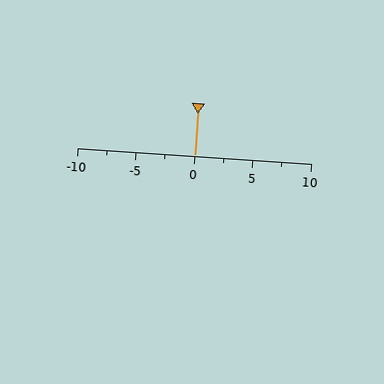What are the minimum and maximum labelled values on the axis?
The axis runs from -10 to 10.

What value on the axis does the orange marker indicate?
The marker indicates approximately 0.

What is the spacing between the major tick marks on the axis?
The major ticks are spaced 5 apart.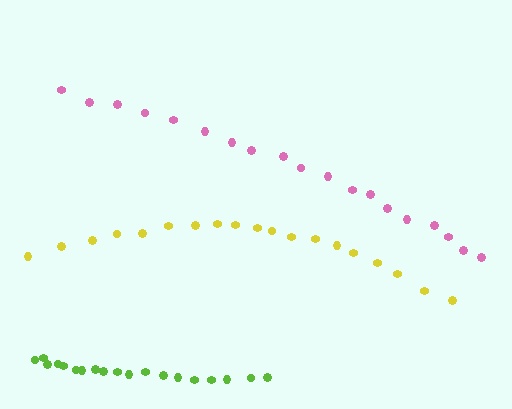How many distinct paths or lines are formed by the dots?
There are 3 distinct paths.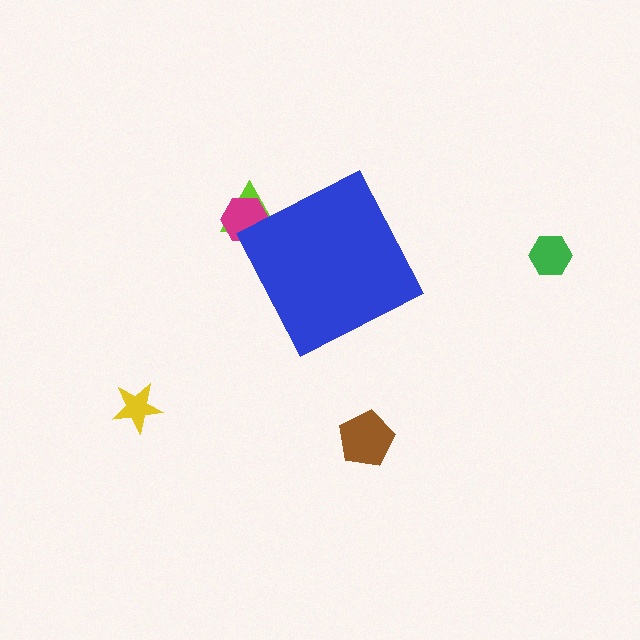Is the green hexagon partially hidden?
No, the green hexagon is fully visible.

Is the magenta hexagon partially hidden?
Yes, the magenta hexagon is partially hidden behind the blue diamond.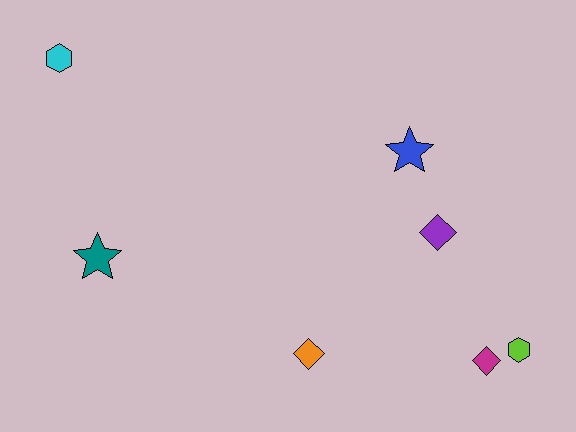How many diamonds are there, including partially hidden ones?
There are 3 diamonds.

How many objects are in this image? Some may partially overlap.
There are 7 objects.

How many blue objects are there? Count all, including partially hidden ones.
There is 1 blue object.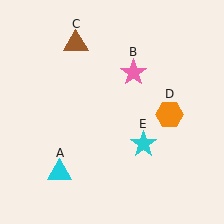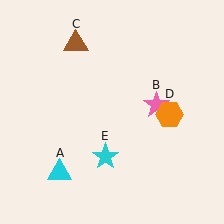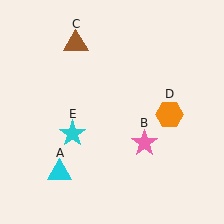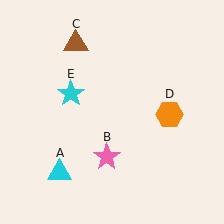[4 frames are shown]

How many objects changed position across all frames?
2 objects changed position: pink star (object B), cyan star (object E).